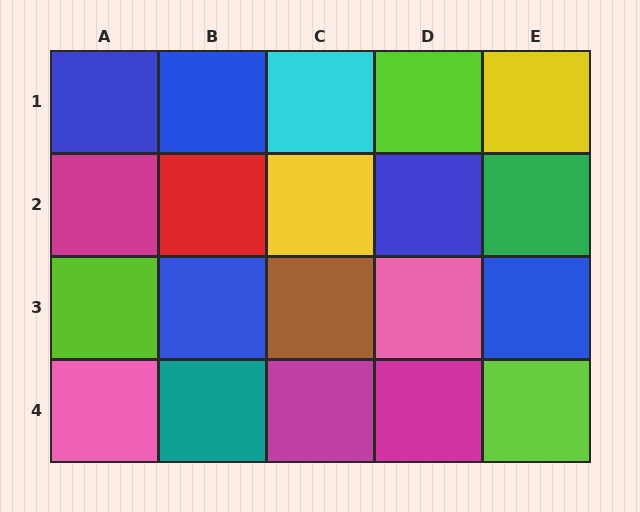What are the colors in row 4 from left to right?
Pink, teal, magenta, magenta, lime.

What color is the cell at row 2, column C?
Yellow.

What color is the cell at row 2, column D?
Blue.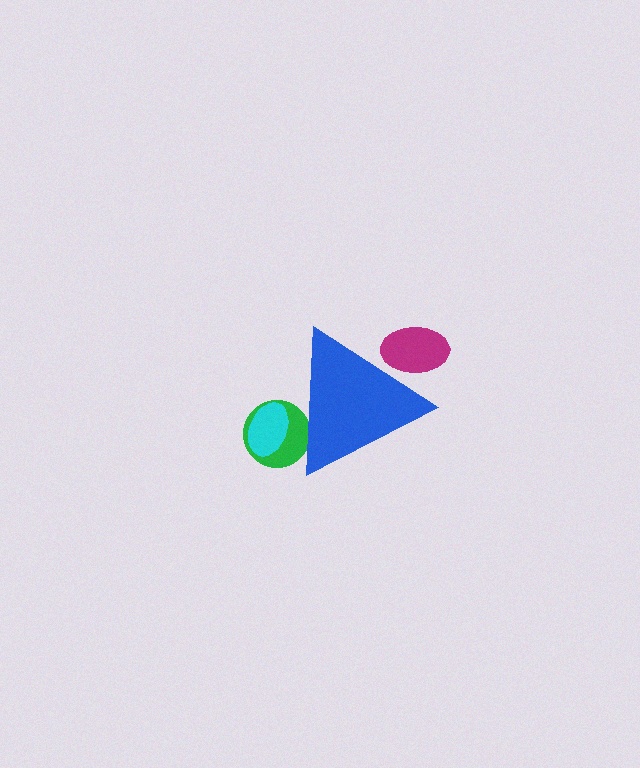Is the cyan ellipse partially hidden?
Yes, the cyan ellipse is partially hidden behind the blue triangle.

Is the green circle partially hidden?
Yes, the green circle is partially hidden behind the blue triangle.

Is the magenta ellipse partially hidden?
Yes, the magenta ellipse is partially hidden behind the blue triangle.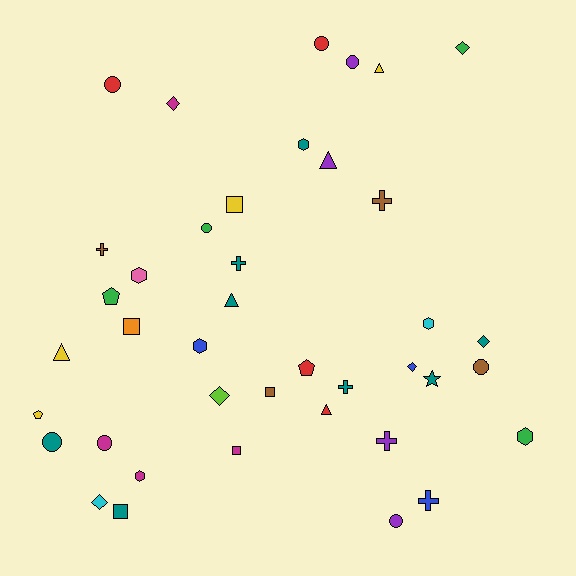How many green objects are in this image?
There are 4 green objects.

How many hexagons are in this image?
There are 6 hexagons.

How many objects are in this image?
There are 40 objects.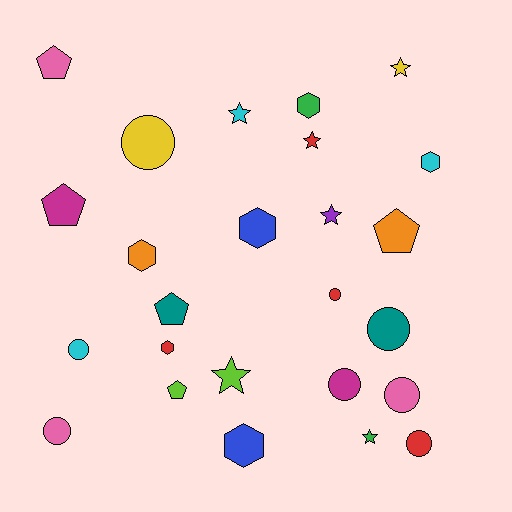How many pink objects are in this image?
There are 3 pink objects.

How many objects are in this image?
There are 25 objects.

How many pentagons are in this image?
There are 5 pentagons.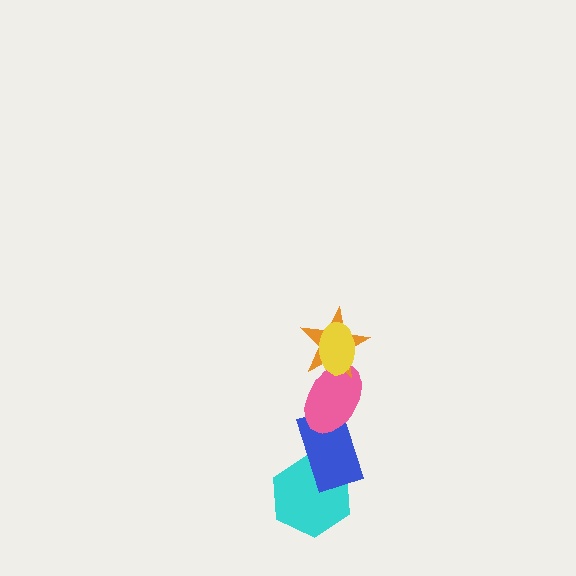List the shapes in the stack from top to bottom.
From top to bottom: the yellow ellipse, the orange star, the pink ellipse, the blue rectangle, the cyan hexagon.